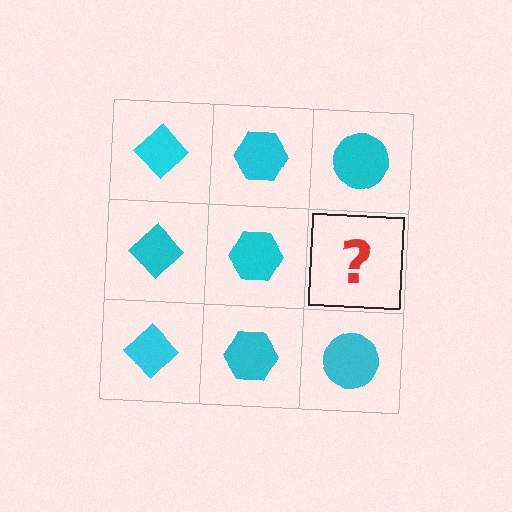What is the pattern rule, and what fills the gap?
The rule is that each column has a consistent shape. The gap should be filled with a cyan circle.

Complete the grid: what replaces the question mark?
The question mark should be replaced with a cyan circle.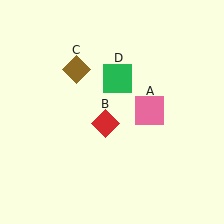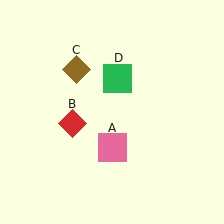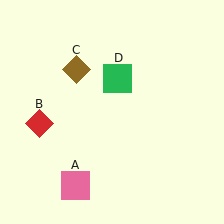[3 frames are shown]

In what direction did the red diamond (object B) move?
The red diamond (object B) moved left.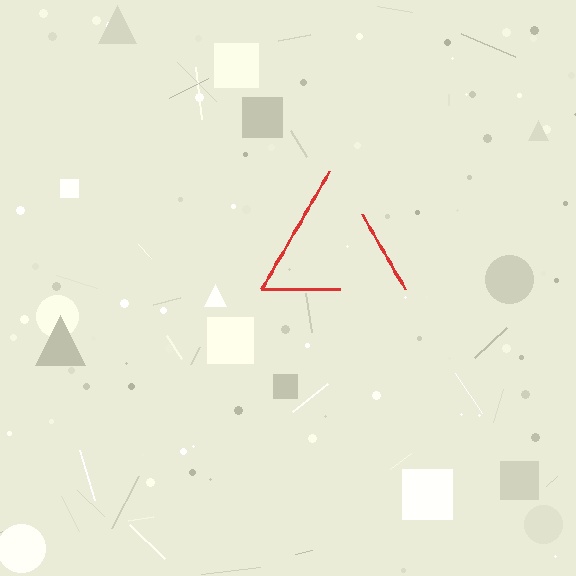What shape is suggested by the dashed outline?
The dashed outline suggests a triangle.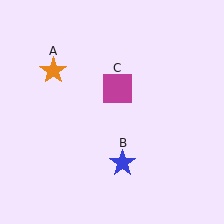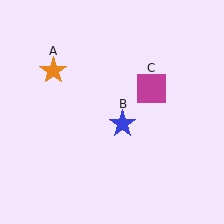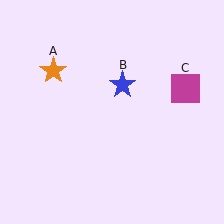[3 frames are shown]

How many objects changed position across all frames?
2 objects changed position: blue star (object B), magenta square (object C).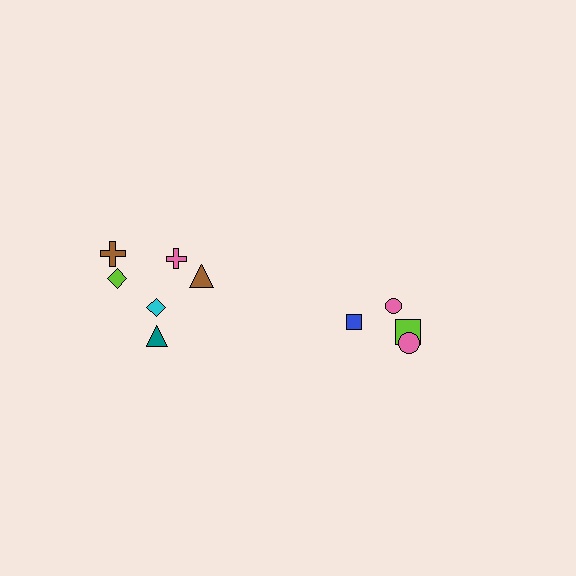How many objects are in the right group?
There are 4 objects.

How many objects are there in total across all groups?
There are 10 objects.